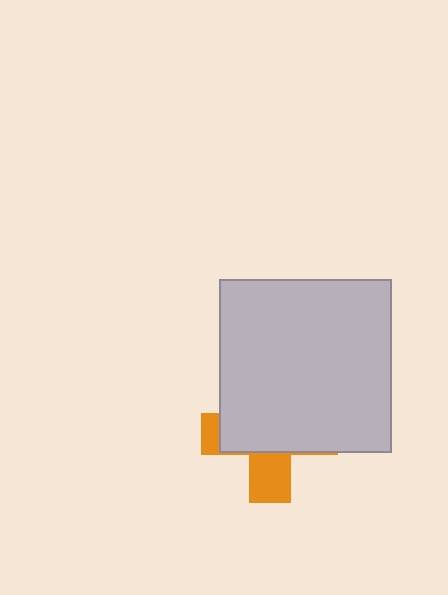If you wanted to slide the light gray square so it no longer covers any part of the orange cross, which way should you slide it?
Slide it up — that is the most direct way to separate the two shapes.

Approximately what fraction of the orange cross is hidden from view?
Roughly 69% of the orange cross is hidden behind the light gray square.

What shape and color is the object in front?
The object in front is a light gray square.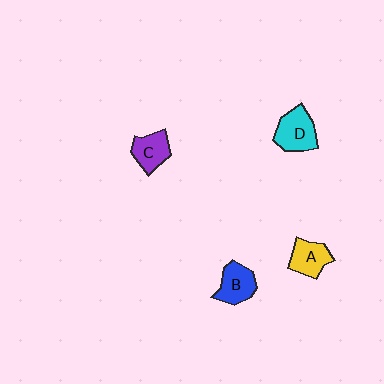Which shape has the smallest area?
Shape C (purple).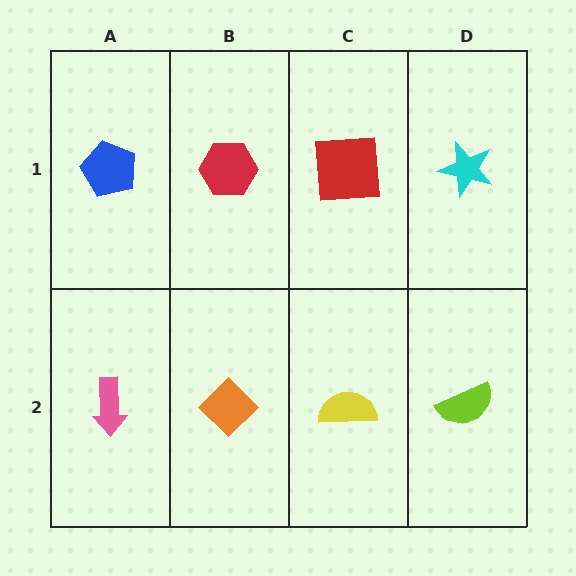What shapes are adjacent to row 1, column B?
An orange diamond (row 2, column B), a blue pentagon (row 1, column A), a red square (row 1, column C).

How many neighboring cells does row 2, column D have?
2.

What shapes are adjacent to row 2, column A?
A blue pentagon (row 1, column A), an orange diamond (row 2, column B).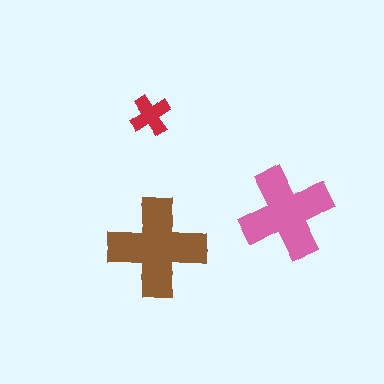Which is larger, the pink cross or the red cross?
The pink one.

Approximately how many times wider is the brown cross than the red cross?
About 2.5 times wider.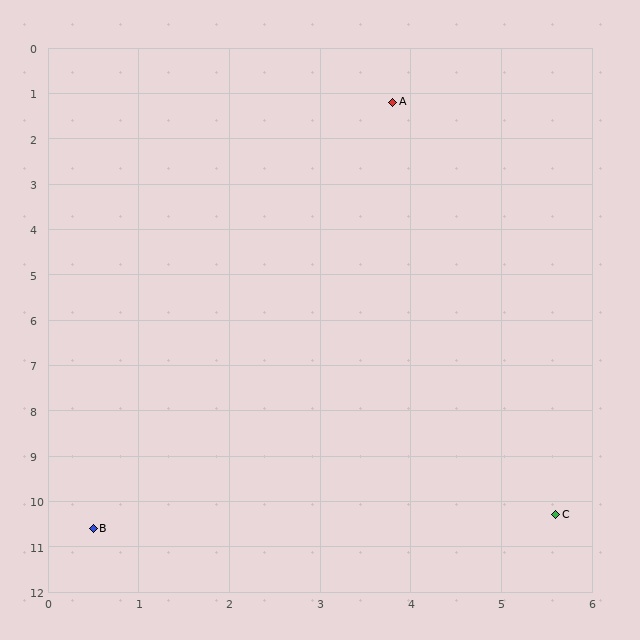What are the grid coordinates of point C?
Point C is at approximately (5.6, 10.3).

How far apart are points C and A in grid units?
Points C and A are about 9.3 grid units apart.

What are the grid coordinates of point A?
Point A is at approximately (3.8, 1.2).